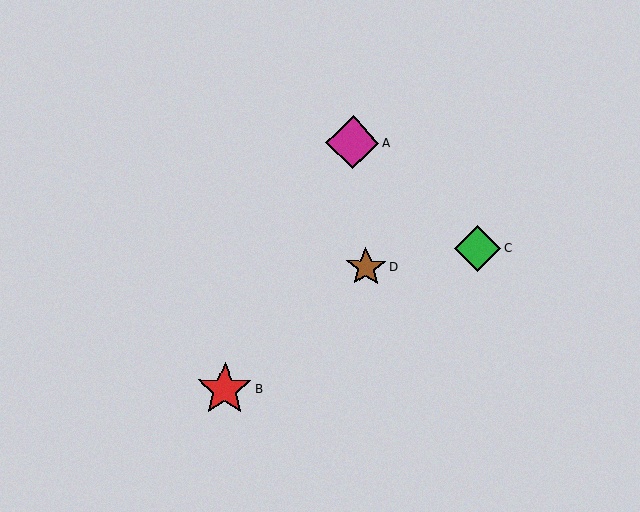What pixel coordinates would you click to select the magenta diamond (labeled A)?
Click at (353, 143) to select the magenta diamond A.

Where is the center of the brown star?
The center of the brown star is at (366, 267).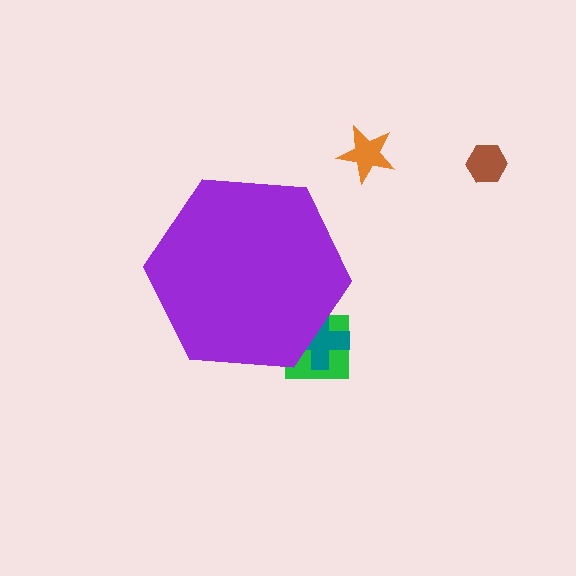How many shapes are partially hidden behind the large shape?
2 shapes are partially hidden.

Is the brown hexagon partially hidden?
No, the brown hexagon is fully visible.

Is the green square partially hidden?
Yes, the green square is partially hidden behind the purple hexagon.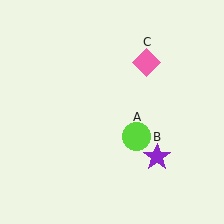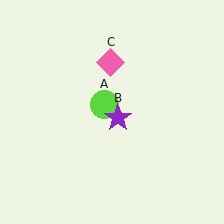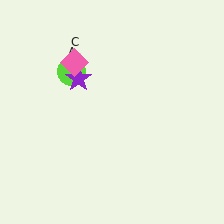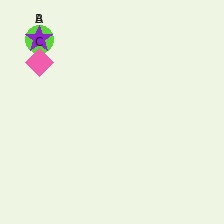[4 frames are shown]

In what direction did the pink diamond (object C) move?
The pink diamond (object C) moved left.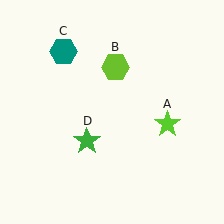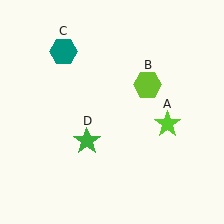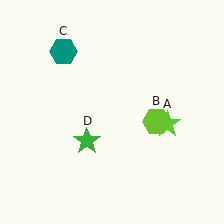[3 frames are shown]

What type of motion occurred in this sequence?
The lime hexagon (object B) rotated clockwise around the center of the scene.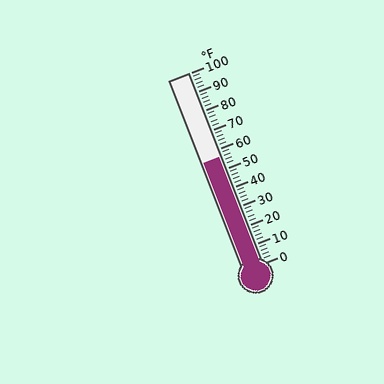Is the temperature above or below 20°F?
The temperature is above 20°F.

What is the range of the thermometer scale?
The thermometer scale ranges from 0°F to 100°F.